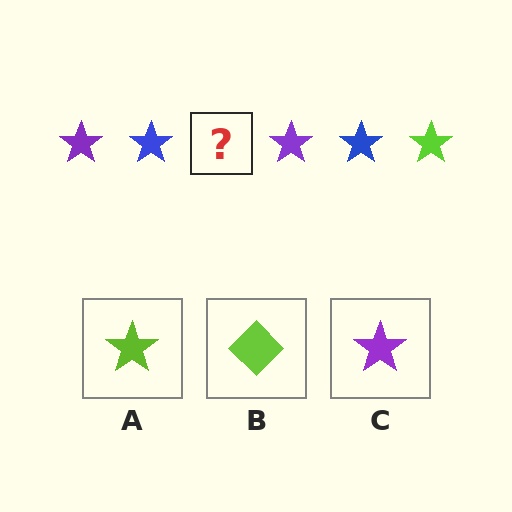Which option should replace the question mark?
Option A.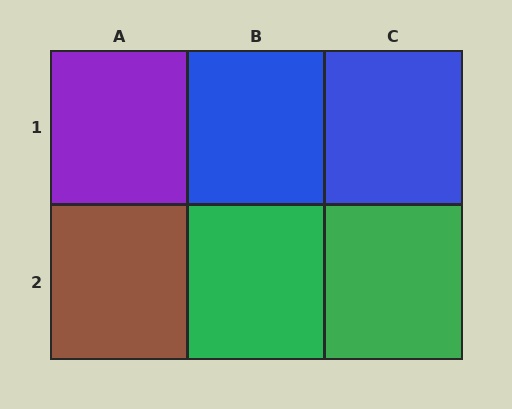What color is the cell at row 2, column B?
Green.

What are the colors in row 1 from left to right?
Purple, blue, blue.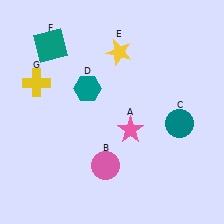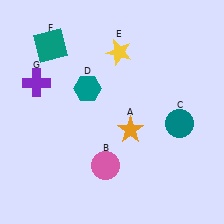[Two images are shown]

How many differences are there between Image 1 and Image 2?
There are 2 differences between the two images.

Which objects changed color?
A changed from pink to orange. G changed from yellow to purple.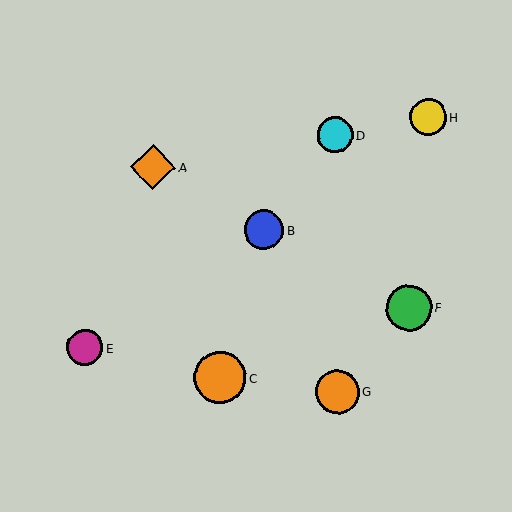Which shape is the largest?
The orange circle (labeled C) is the largest.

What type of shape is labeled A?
Shape A is an orange diamond.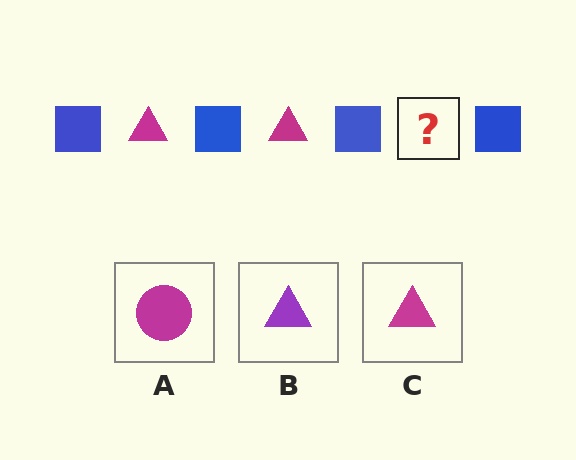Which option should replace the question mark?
Option C.